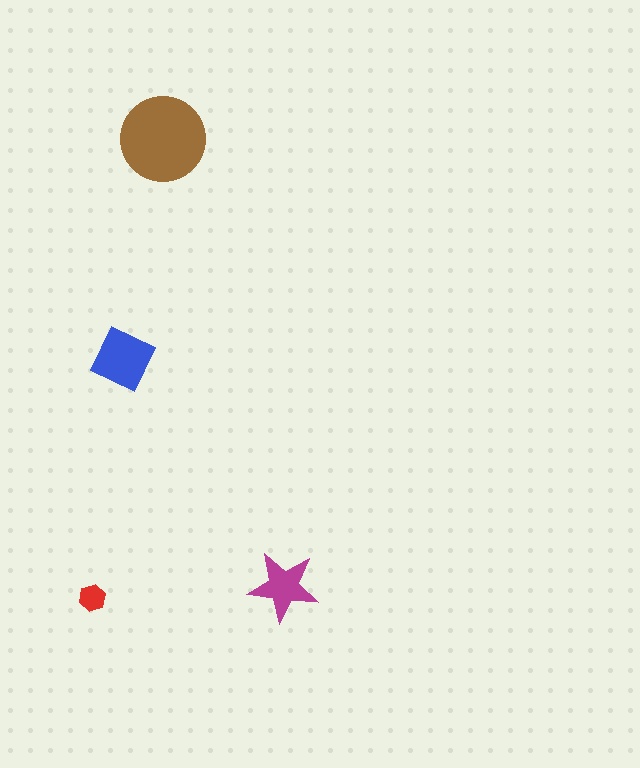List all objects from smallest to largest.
The red hexagon, the magenta star, the blue square, the brown circle.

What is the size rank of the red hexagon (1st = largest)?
4th.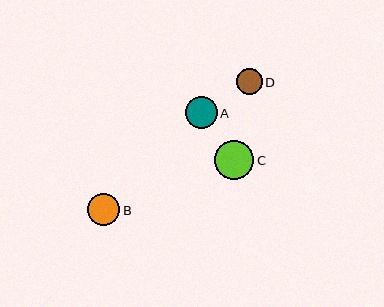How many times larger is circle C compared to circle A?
Circle C is approximately 1.3 times the size of circle A.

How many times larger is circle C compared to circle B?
Circle C is approximately 1.2 times the size of circle B.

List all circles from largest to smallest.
From largest to smallest: C, B, A, D.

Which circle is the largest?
Circle C is the largest with a size of approximately 40 pixels.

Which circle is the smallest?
Circle D is the smallest with a size of approximately 25 pixels.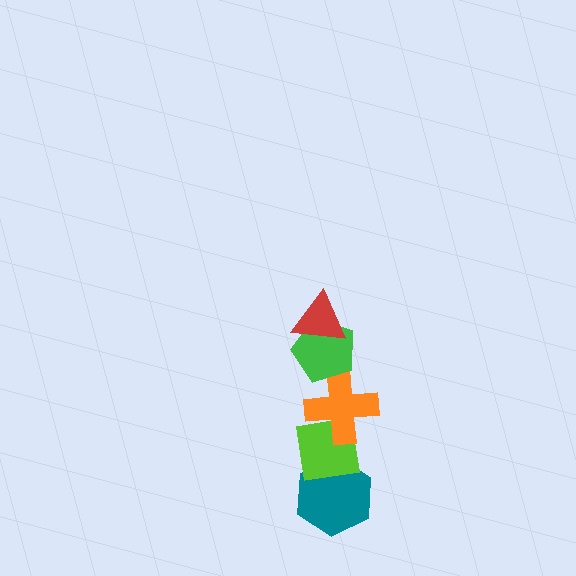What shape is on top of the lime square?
The orange cross is on top of the lime square.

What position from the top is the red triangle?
The red triangle is 1st from the top.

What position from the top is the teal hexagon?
The teal hexagon is 5th from the top.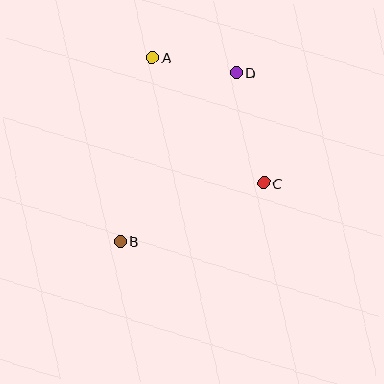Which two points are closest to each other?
Points A and D are closest to each other.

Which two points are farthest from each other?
Points B and D are farthest from each other.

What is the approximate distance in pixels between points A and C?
The distance between A and C is approximately 167 pixels.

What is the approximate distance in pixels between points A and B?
The distance between A and B is approximately 186 pixels.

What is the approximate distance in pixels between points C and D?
The distance between C and D is approximately 113 pixels.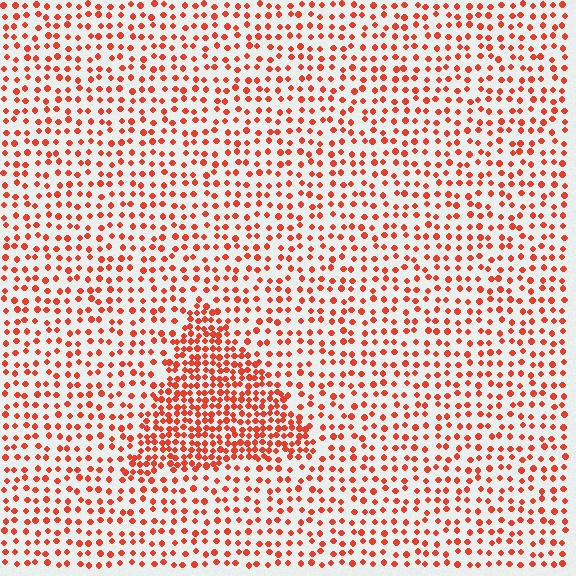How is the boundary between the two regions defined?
The boundary is defined by a change in element density (approximately 2.1x ratio). All elements are the same color, size, and shape.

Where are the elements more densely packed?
The elements are more densely packed inside the triangle boundary.